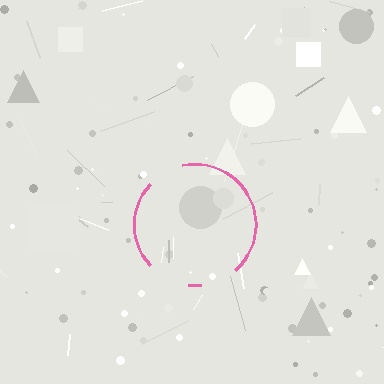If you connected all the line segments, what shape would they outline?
They would outline a circle.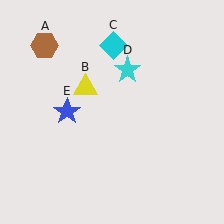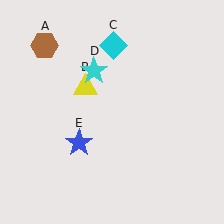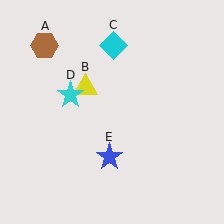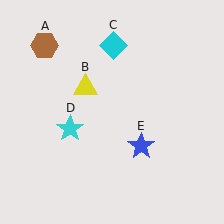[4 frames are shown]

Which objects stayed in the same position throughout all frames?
Brown hexagon (object A) and yellow triangle (object B) and cyan diamond (object C) remained stationary.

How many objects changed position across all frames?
2 objects changed position: cyan star (object D), blue star (object E).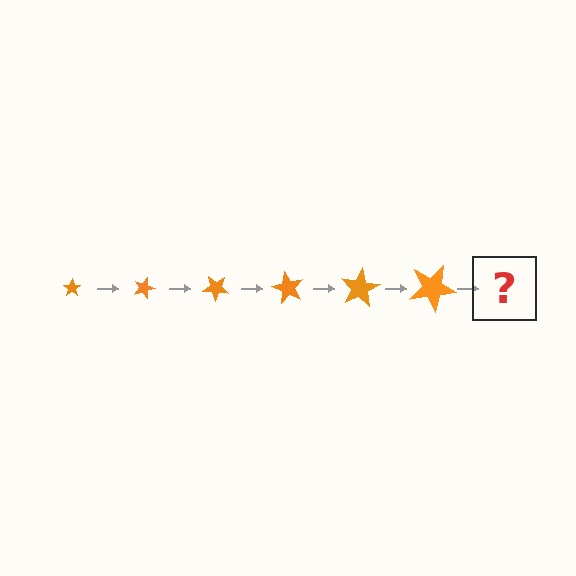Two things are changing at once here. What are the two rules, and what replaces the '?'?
The two rules are that the star grows larger each step and it rotates 20 degrees each step. The '?' should be a star, larger than the previous one and rotated 120 degrees from the start.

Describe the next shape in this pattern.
It should be a star, larger than the previous one and rotated 120 degrees from the start.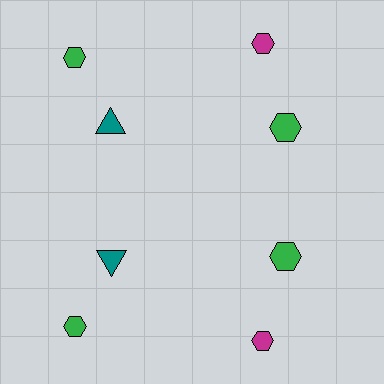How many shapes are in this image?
There are 8 shapes in this image.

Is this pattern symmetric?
Yes, this pattern has bilateral (reflection) symmetry.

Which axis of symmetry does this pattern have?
The pattern has a horizontal axis of symmetry running through the center of the image.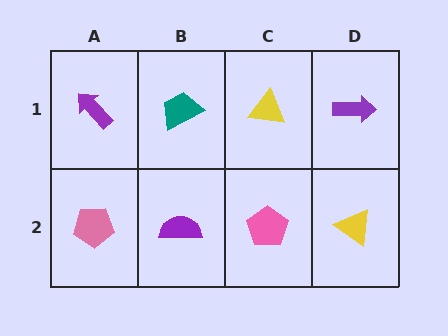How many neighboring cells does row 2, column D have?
2.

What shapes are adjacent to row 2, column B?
A teal trapezoid (row 1, column B), a pink pentagon (row 2, column A), a pink pentagon (row 2, column C).